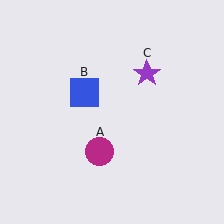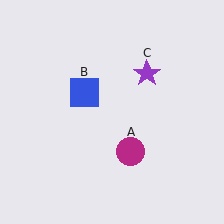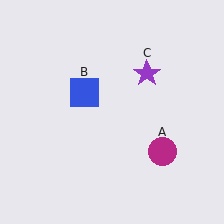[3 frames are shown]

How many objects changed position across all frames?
1 object changed position: magenta circle (object A).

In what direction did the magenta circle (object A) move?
The magenta circle (object A) moved right.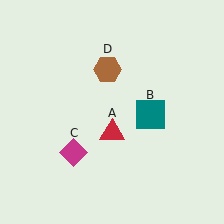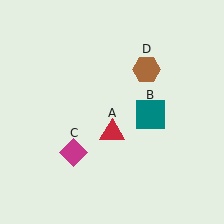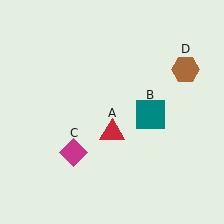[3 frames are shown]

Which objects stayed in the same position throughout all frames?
Red triangle (object A) and teal square (object B) and magenta diamond (object C) remained stationary.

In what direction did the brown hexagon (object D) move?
The brown hexagon (object D) moved right.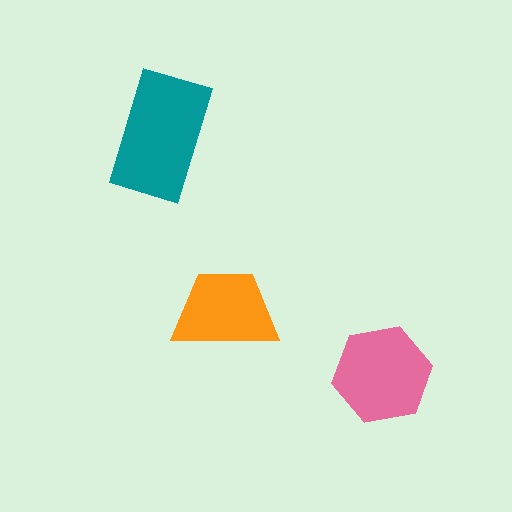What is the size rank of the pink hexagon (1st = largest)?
2nd.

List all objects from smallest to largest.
The orange trapezoid, the pink hexagon, the teal rectangle.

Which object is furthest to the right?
The pink hexagon is rightmost.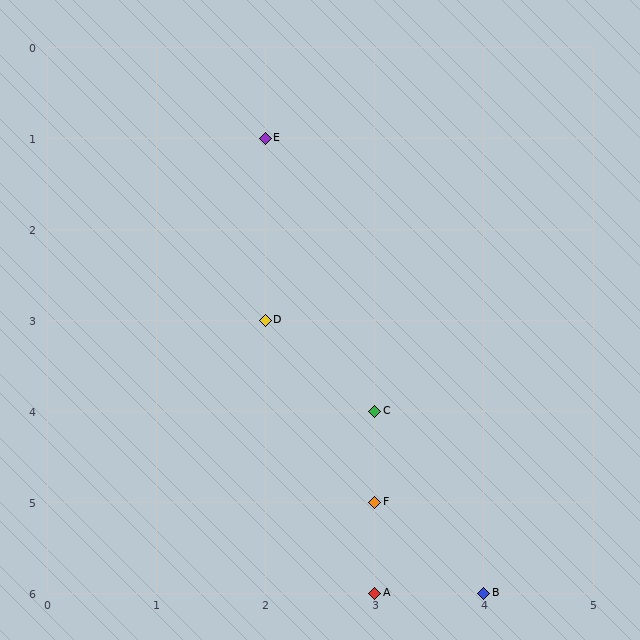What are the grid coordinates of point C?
Point C is at grid coordinates (3, 4).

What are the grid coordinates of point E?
Point E is at grid coordinates (2, 1).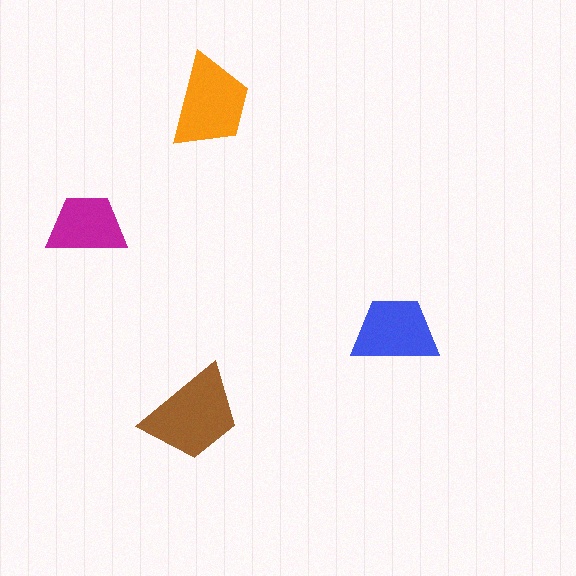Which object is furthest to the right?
The blue trapezoid is rightmost.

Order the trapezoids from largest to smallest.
the brown one, the orange one, the blue one, the magenta one.